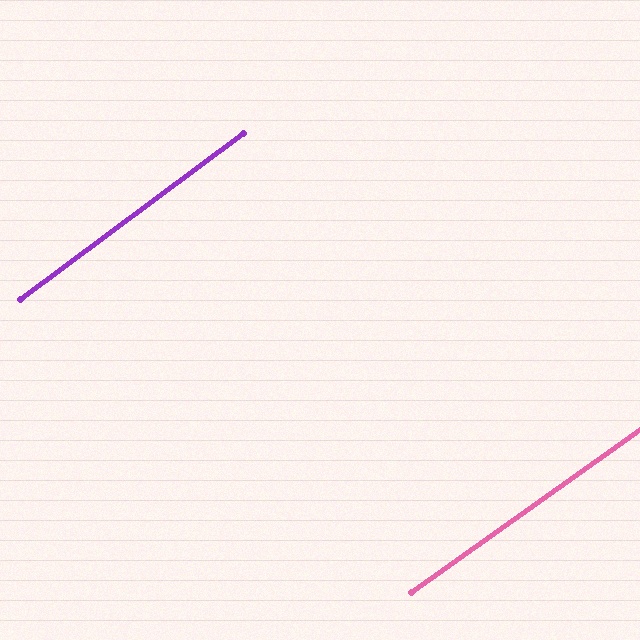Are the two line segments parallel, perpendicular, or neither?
Parallel — their directions differ by only 1.1°.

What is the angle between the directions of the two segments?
Approximately 1 degree.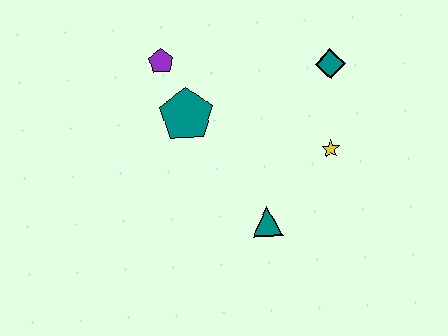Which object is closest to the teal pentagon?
The purple pentagon is closest to the teal pentagon.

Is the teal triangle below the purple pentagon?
Yes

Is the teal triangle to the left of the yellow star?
Yes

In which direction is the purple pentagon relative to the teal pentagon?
The purple pentagon is above the teal pentagon.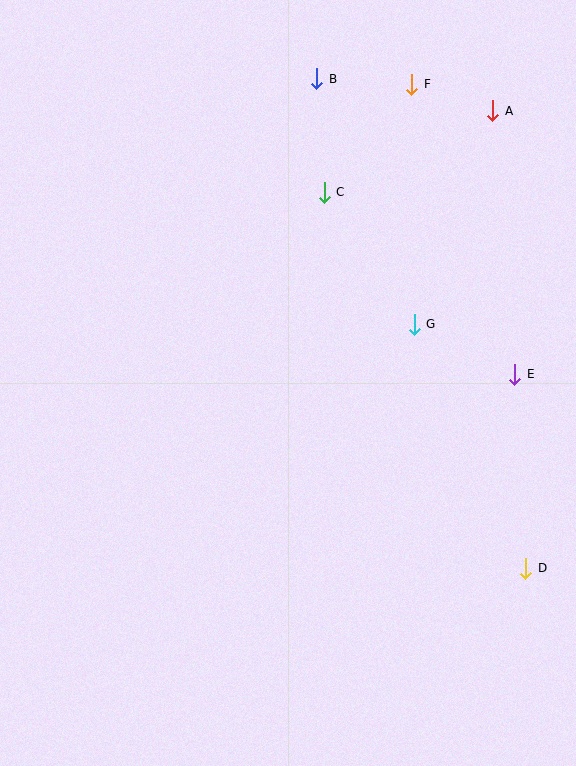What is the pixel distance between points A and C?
The distance between A and C is 187 pixels.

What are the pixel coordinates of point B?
Point B is at (317, 79).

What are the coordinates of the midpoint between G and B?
The midpoint between G and B is at (366, 202).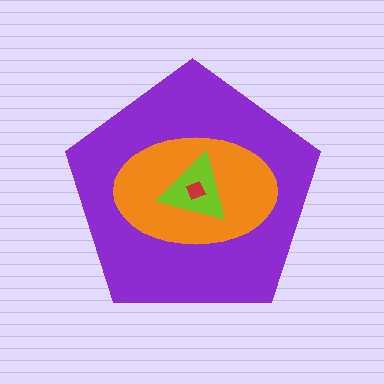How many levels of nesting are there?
4.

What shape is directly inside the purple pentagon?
The orange ellipse.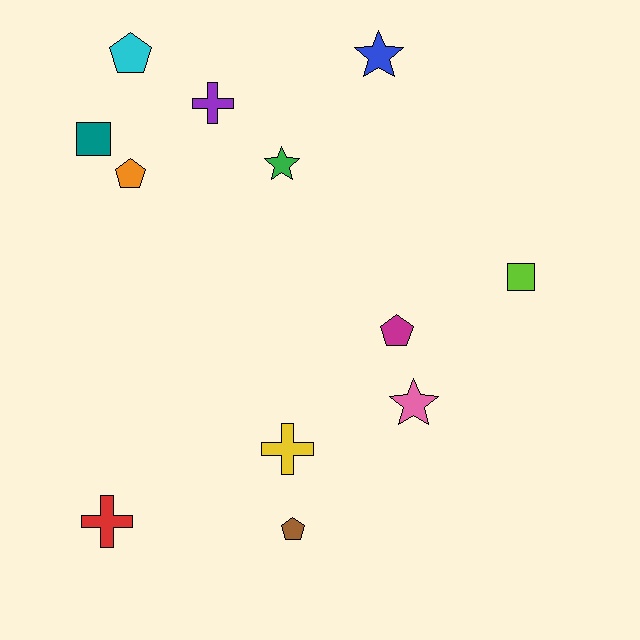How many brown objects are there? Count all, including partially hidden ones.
There is 1 brown object.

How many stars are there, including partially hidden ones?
There are 3 stars.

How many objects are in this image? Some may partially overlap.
There are 12 objects.